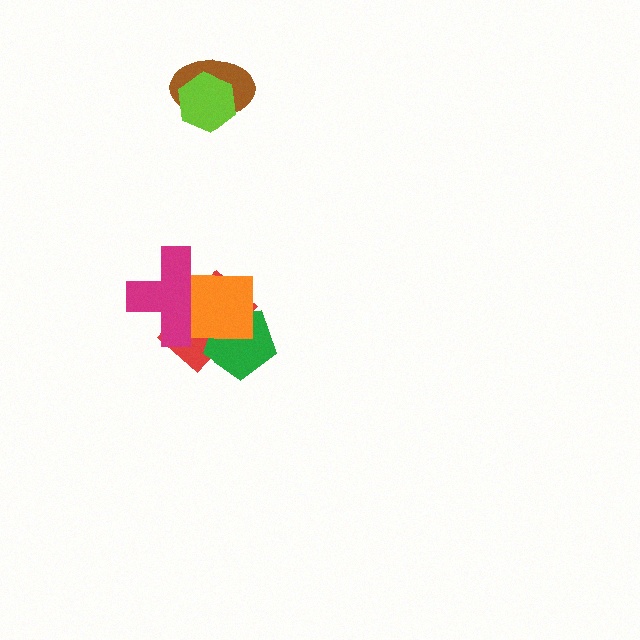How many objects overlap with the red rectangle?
3 objects overlap with the red rectangle.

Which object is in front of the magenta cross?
The orange square is in front of the magenta cross.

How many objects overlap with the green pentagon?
3 objects overlap with the green pentagon.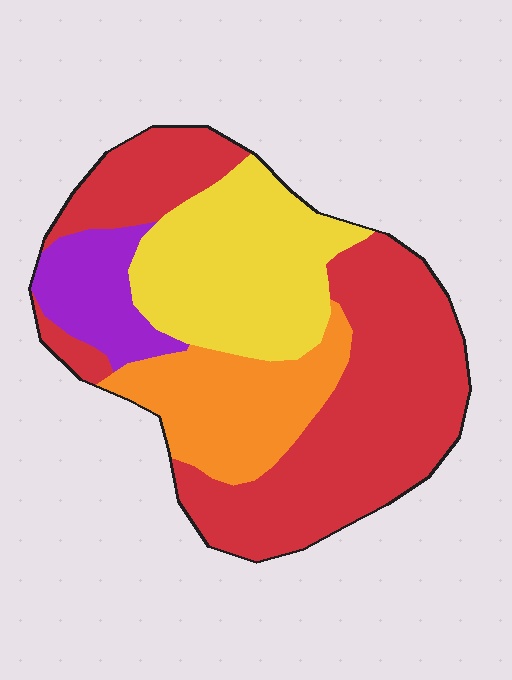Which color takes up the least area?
Purple, at roughly 10%.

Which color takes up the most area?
Red, at roughly 50%.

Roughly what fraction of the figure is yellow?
Yellow takes up about one quarter (1/4) of the figure.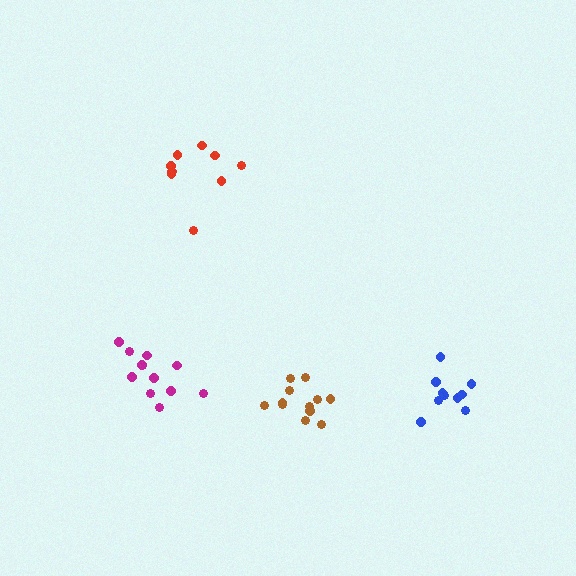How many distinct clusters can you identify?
There are 4 distinct clusters.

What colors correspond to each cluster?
The clusters are colored: magenta, brown, blue, red.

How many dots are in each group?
Group 1: 12 dots, Group 2: 12 dots, Group 3: 10 dots, Group 4: 9 dots (43 total).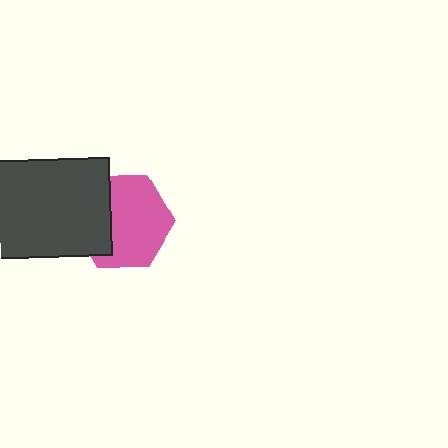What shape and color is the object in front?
The object in front is a dark gray rectangle.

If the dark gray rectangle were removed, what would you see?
You would see the complete pink hexagon.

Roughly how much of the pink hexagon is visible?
Most of it is visible (roughly 67%).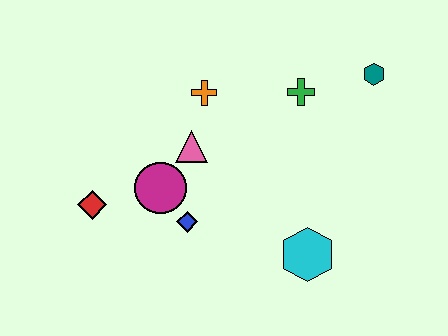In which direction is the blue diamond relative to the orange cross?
The blue diamond is below the orange cross.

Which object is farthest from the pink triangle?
The teal hexagon is farthest from the pink triangle.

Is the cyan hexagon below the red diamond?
Yes